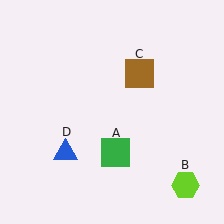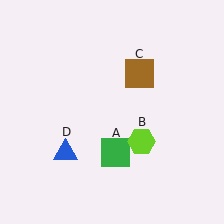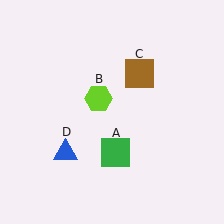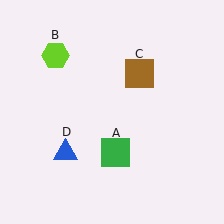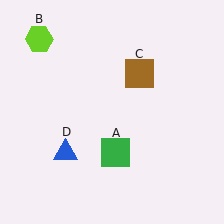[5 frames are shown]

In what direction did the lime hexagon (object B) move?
The lime hexagon (object B) moved up and to the left.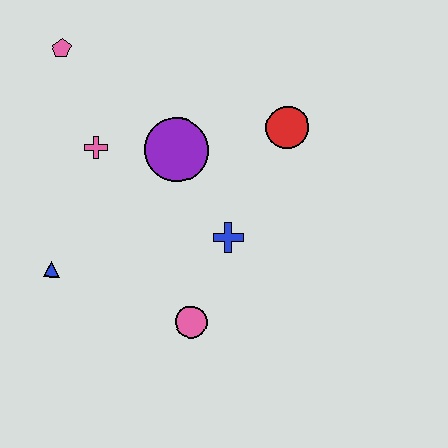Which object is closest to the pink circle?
The blue cross is closest to the pink circle.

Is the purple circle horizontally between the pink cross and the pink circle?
Yes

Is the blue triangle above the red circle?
No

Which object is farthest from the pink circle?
The pink pentagon is farthest from the pink circle.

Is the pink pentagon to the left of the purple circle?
Yes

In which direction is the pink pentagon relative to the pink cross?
The pink pentagon is above the pink cross.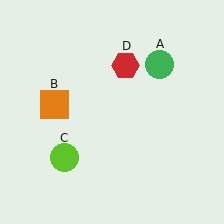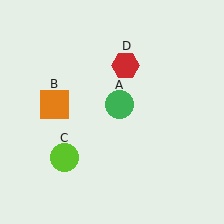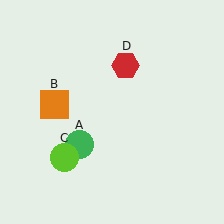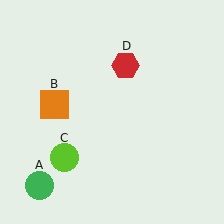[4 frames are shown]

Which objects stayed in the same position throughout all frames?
Orange square (object B) and lime circle (object C) and red hexagon (object D) remained stationary.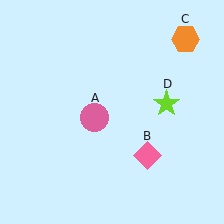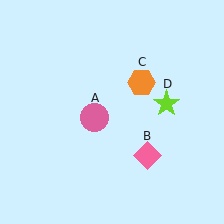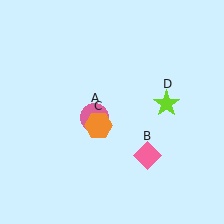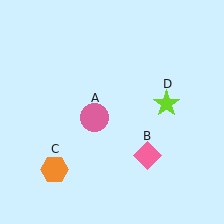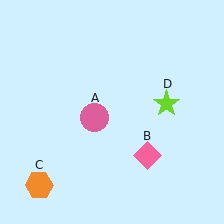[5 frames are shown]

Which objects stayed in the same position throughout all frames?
Pink circle (object A) and pink diamond (object B) and lime star (object D) remained stationary.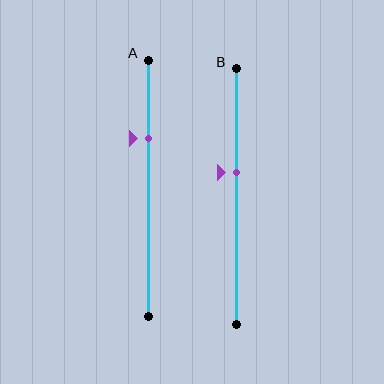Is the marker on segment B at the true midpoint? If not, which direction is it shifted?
No, the marker on segment B is shifted upward by about 9% of the segment length.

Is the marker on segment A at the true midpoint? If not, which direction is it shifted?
No, the marker on segment A is shifted upward by about 20% of the segment length.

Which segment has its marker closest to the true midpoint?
Segment B has its marker closest to the true midpoint.